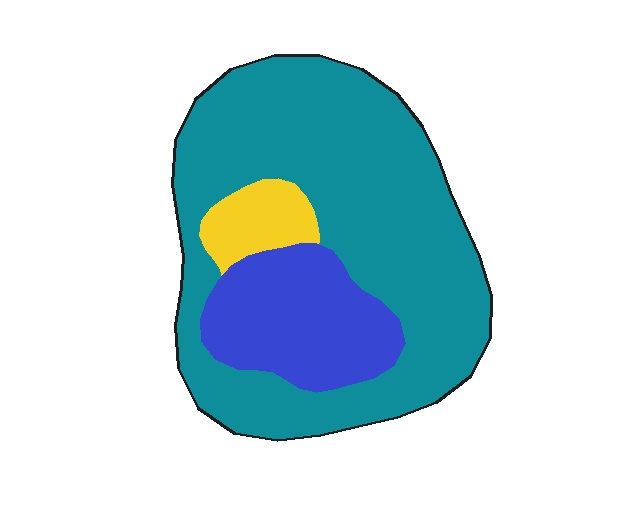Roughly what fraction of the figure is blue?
Blue covers around 20% of the figure.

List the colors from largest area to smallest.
From largest to smallest: teal, blue, yellow.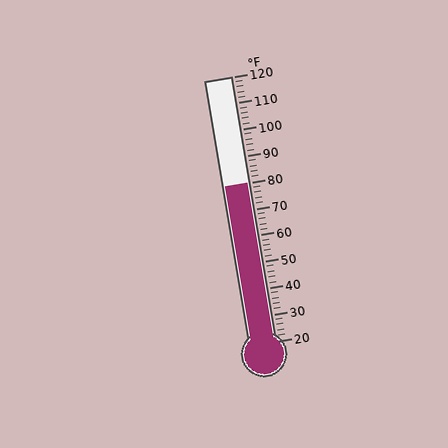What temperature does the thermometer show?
The thermometer shows approximately 80°F.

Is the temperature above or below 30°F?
The temperature is above 30°F.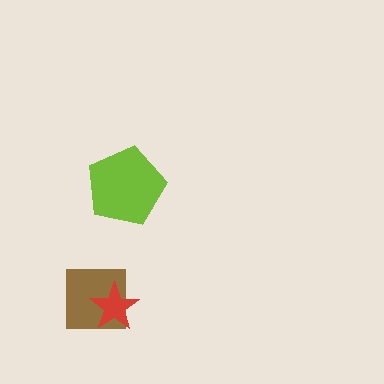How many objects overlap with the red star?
1 object overlaps with the red star.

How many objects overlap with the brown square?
1 object overlaps with the brown square.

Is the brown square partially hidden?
Yes, it is partially covered by another shape.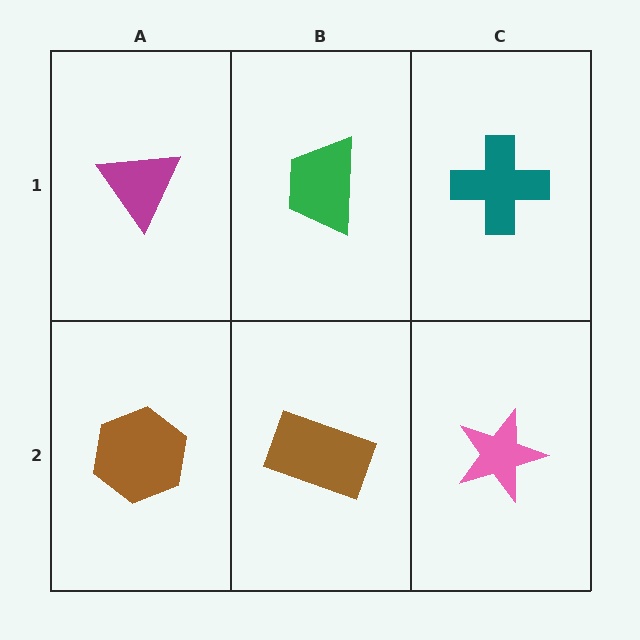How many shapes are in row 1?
3 shapes.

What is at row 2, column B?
A brown rectangle.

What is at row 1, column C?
A teal cross.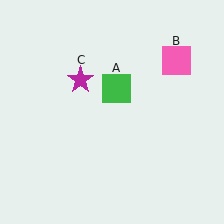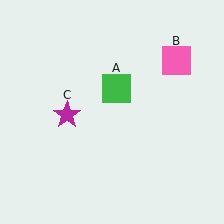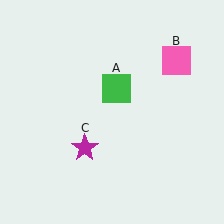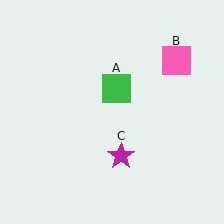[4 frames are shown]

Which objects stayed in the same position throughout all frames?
Green square (object A) and pink square (object B) remained stationary.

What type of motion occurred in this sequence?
The magenta star (object C) rotated counterclockwise around the center of the scene.